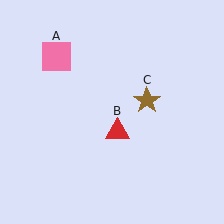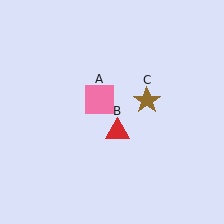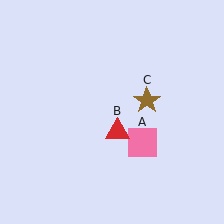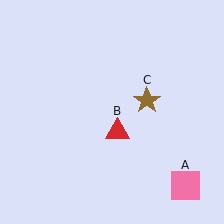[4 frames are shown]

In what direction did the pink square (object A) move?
The pink square (object A) moved down and to the right.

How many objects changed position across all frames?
1 object changed position: pink square (object A).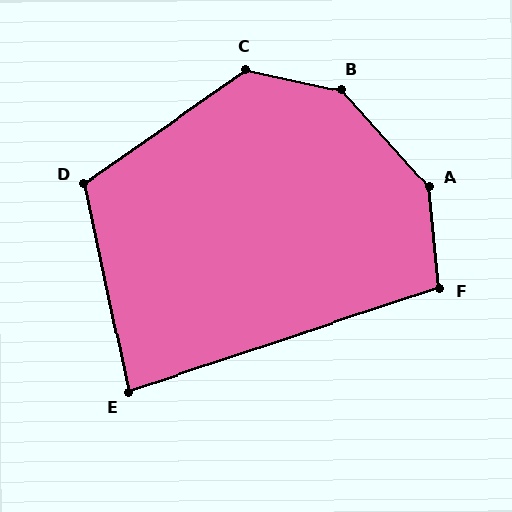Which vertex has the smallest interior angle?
E, at approximately 84 degrees.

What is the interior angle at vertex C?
Approximately 133 degrees (obtuse).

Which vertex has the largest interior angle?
B, at approximately 144 degrees.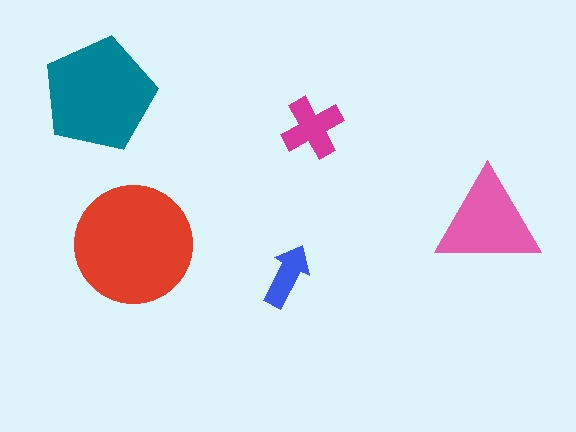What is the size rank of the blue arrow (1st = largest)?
5th.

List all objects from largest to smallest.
The red circle, the teal pentagon, the pink triangle, the magenta cross, the blue arrow.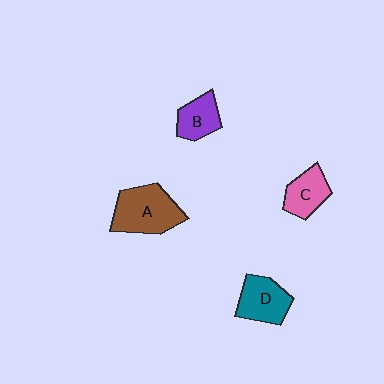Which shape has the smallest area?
Shape B (purple).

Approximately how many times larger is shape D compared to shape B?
Approximately 1.3 times.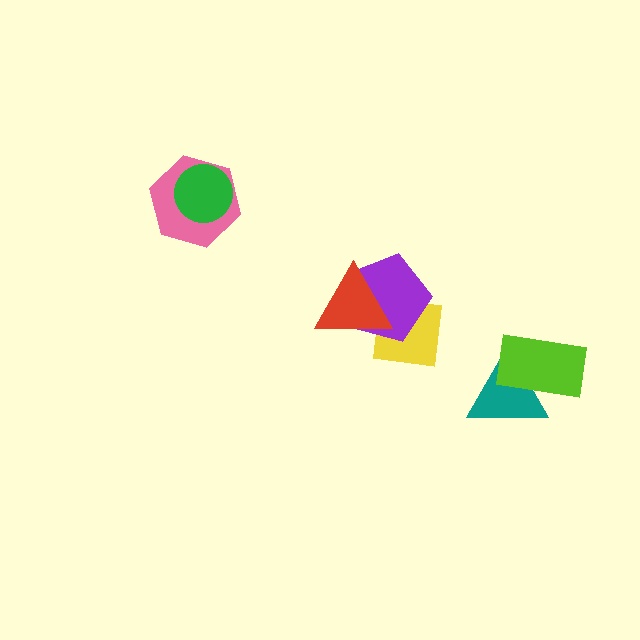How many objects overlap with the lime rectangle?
1 object overlaps with the lime rectangle.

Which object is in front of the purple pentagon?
The red triangle is in front of the purple pentagon.